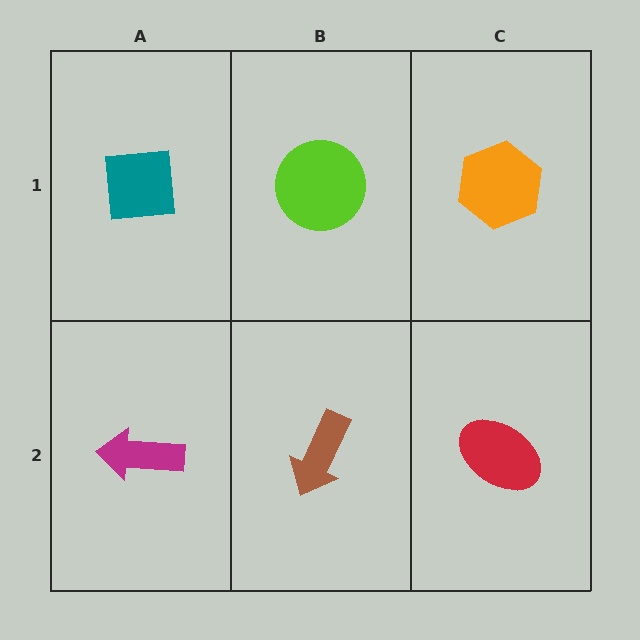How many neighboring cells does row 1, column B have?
3.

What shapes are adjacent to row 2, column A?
A teal square (row 1, column A), a brown arrow (row 2, column B).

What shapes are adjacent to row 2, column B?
A lime circle (row 1, column B), a magenta arrow (row 2, column A), a red ellipse (row 2, column C).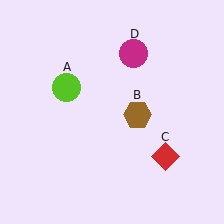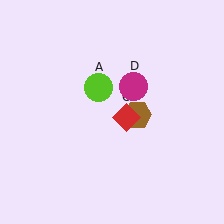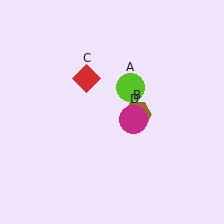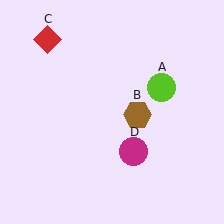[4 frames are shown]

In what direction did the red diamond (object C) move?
The red diamond (object C) moved up and to the left.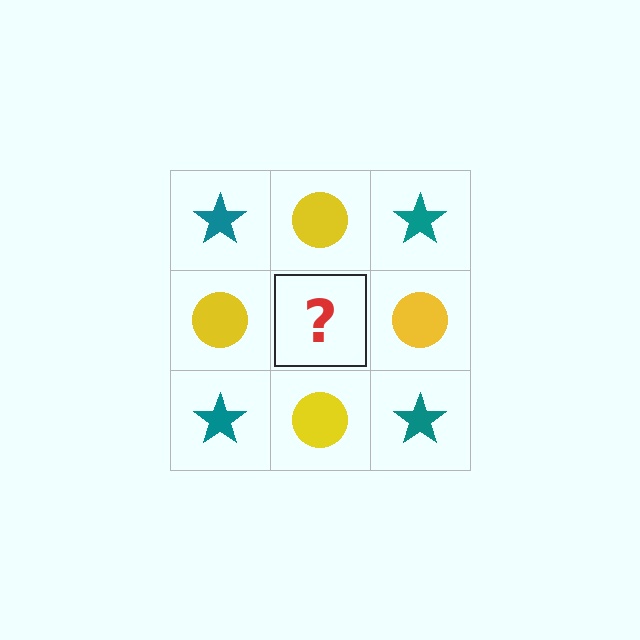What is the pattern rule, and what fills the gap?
The rule is that it alternates teal star and yellow circle in a checkerboard pattern. The gap should be filled with a teal star.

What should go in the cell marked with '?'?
The missing cell should contain a teal star.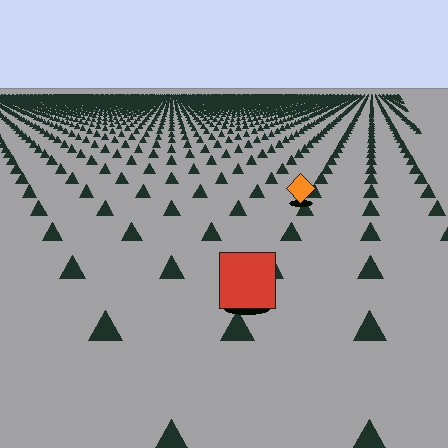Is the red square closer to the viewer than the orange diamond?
Yes. The red square is closer — you can tell from the texture gradient: the ground texture is coarser near it.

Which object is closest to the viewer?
The red square is closest. The texture marks near it are larger and more spread out.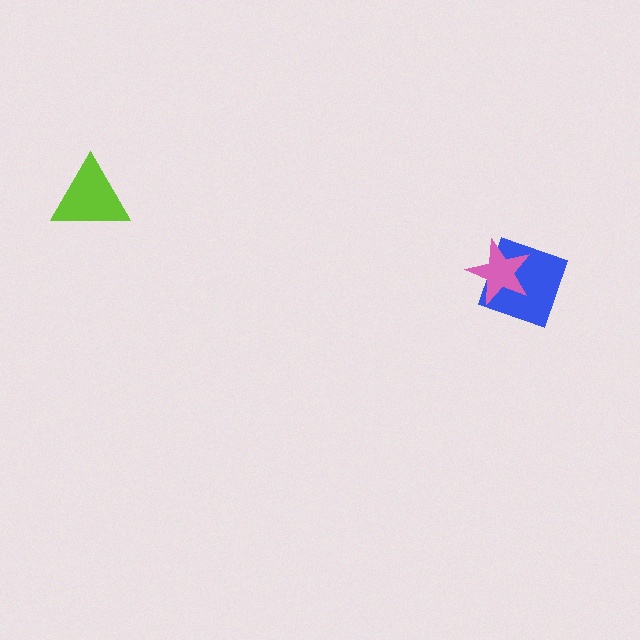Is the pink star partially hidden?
No, no other shape covers it.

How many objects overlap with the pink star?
1 object overlaps with the pink star.